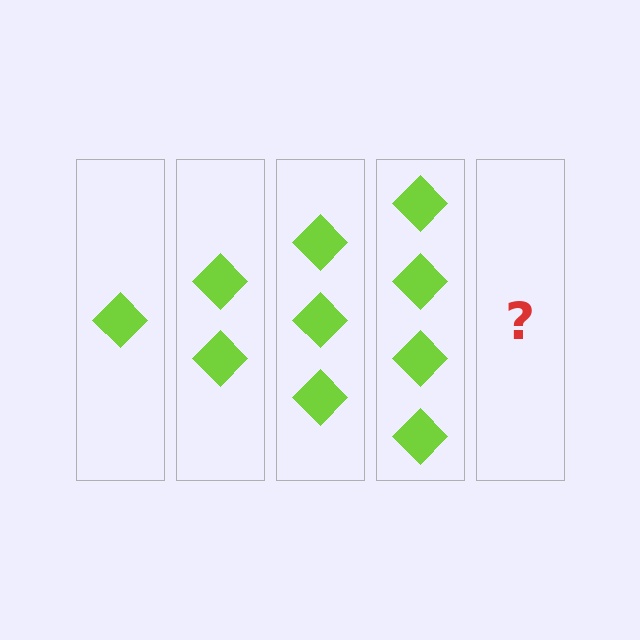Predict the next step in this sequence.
The next step is 5 diamonds.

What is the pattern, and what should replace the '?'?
The pattern is that each step adds one more diamond. The '?' should be 5 diamonds.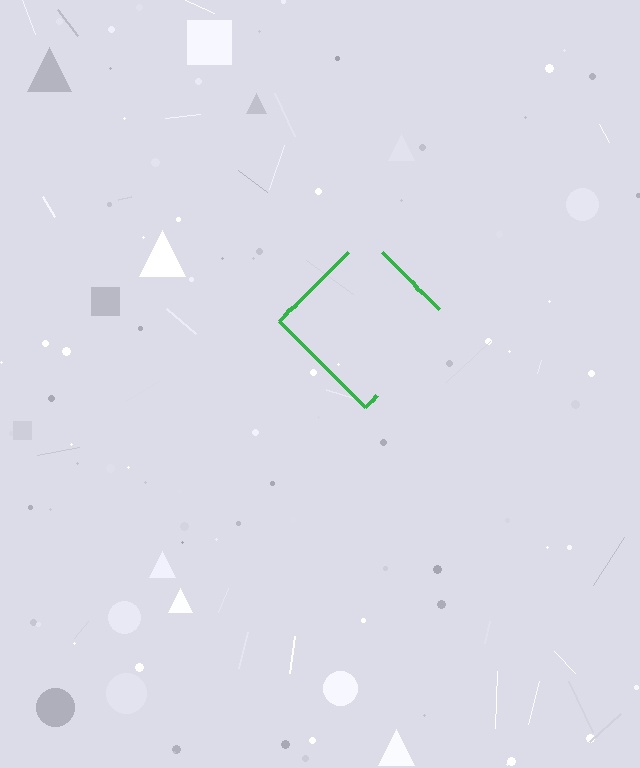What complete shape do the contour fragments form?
The contour fragments form a diamond.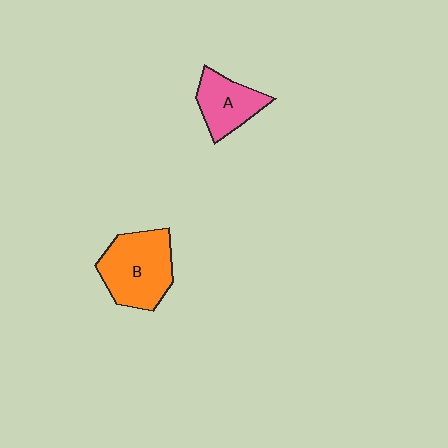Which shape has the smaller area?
Shape A (pink).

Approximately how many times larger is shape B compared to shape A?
Approximately 1.5 times.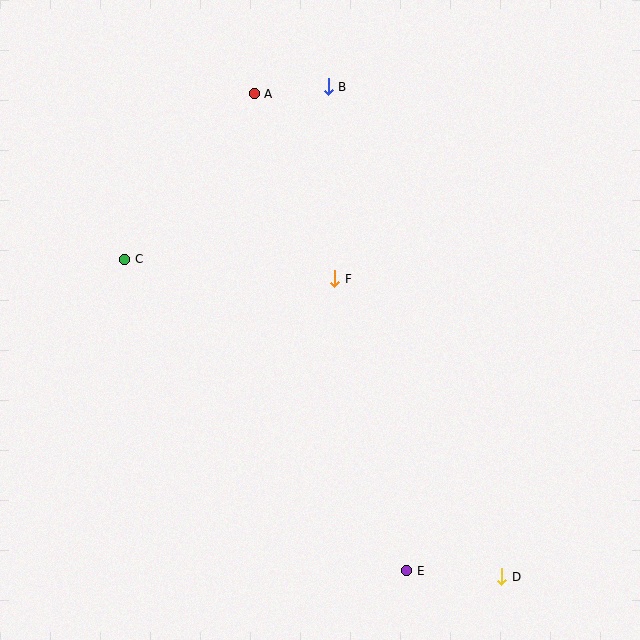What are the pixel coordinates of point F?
Point F is at (335, 279).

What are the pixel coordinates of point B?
Point B is at (328, 87).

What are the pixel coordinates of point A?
Point A is at (254, 94).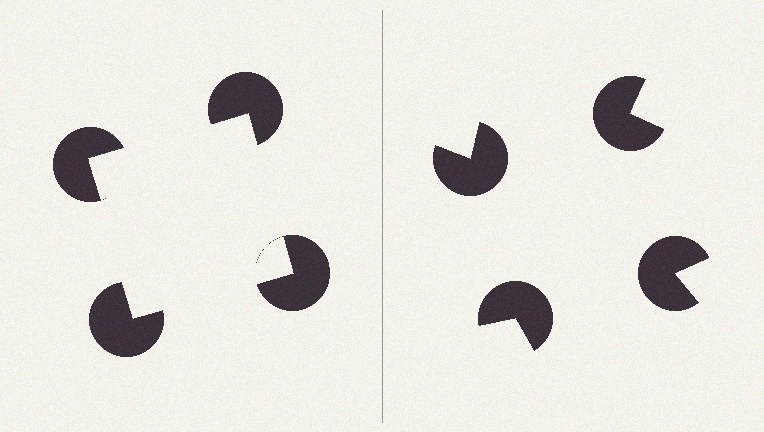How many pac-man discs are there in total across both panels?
8 — 4 on each side.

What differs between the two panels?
The pac-man discs are positioned identically on both sides; only the wedge orientations differ. On the left they align to a square; on the right they are misaligned.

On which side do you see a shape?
An illusory square appears on the left side. On the right side the wedge cuts are rotated, so no coherent shape forms.